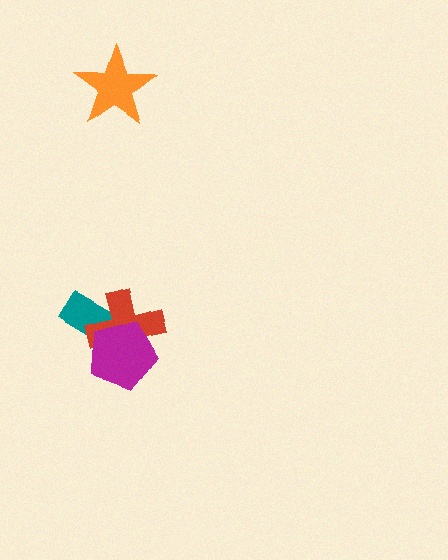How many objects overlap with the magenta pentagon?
2 objects overlap with the magenta pentagon.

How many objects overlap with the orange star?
0 objects overlap with the orange star.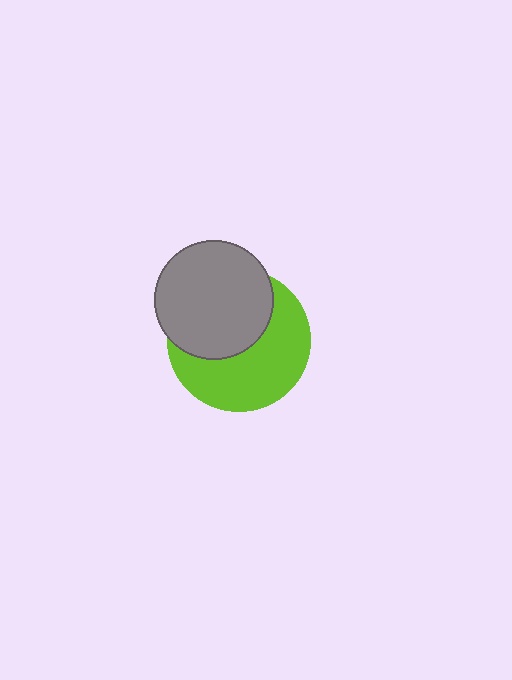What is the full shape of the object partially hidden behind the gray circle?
The partially hidden object is a lime circle.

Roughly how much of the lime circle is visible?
About half of it is visible (roughly 54%).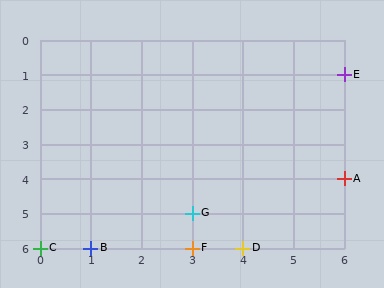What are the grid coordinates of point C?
Point C is at grid coordinates (0, 6).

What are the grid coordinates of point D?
Point D is at grid coordinates (4, 6).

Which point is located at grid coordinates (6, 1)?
Point E is at (6, 1).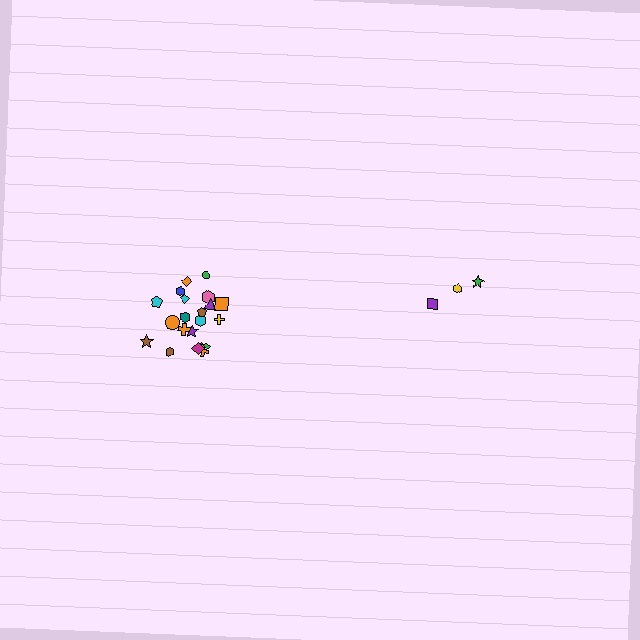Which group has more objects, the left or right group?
The left group.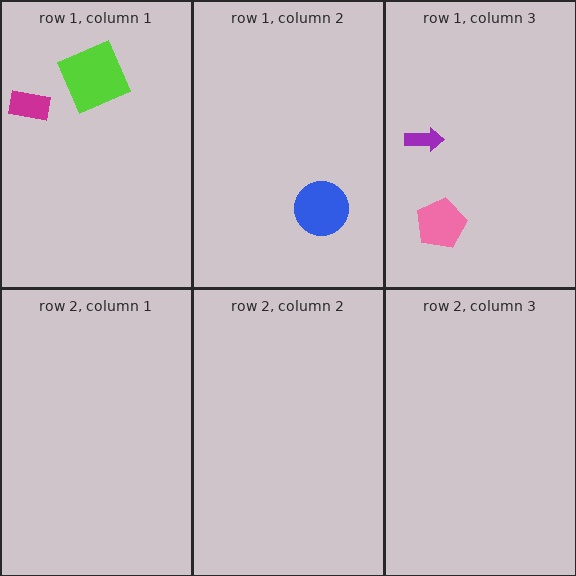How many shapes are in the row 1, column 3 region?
2.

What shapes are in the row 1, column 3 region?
The purple arrow, the pink pentagon.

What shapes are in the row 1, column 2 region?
The blue circle.